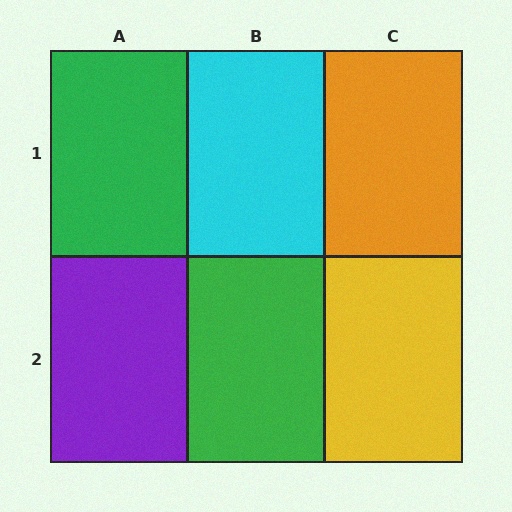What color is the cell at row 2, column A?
Purple.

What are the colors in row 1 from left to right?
Green, cyan, orange.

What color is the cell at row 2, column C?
Yellow.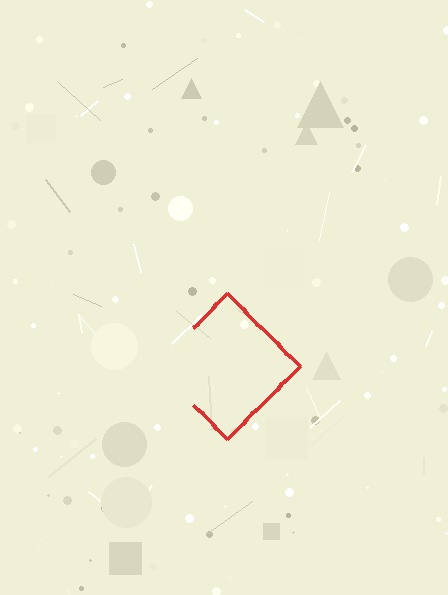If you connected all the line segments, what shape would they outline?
They would outline a diamond.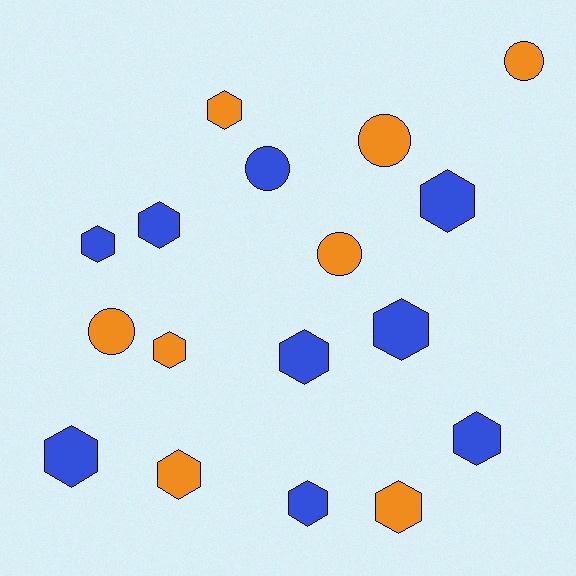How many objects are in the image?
There are 17 objects.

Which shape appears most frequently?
Hexagon, with 12 objects.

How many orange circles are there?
There are 4 orange circles.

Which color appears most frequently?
Blue, with 9 objects.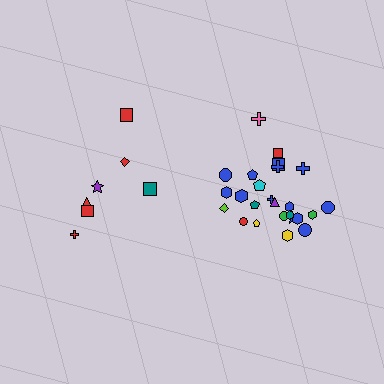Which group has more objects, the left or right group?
The right group.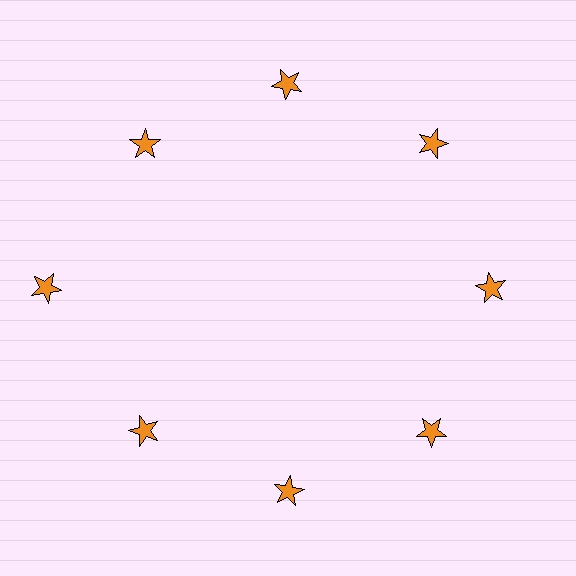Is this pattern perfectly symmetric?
No. The 8 orange stars are arranged in a ring, but one element near the 9 o'clock position is pushed outward from the center, breaking the 8-fold rotational symmetry.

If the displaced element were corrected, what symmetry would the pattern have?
It would have 8-fold rotational symmetry — the pattern would map onto itself every 45 degrees.